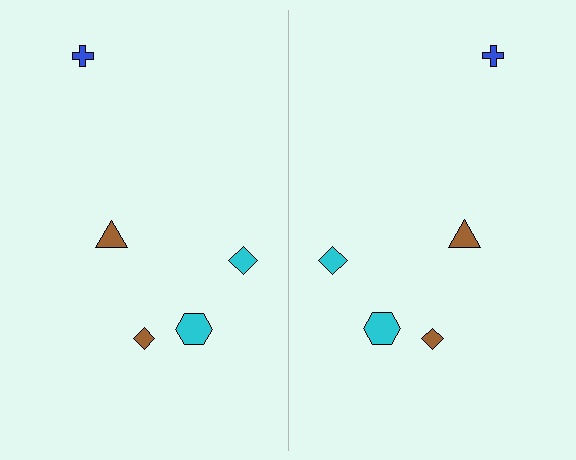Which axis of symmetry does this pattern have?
The pattern has a vertical axis of symmetry running through the center of the image.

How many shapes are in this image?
There are 10 shapes in this image.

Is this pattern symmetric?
Yes, this pattern has bilateral (reflection) symmetry.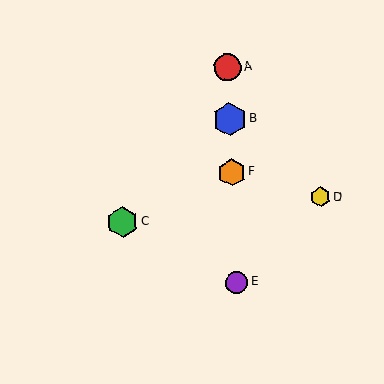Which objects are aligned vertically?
Objects A, B, E, F are aligned vertically.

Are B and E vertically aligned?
Yes, both are at x≈229.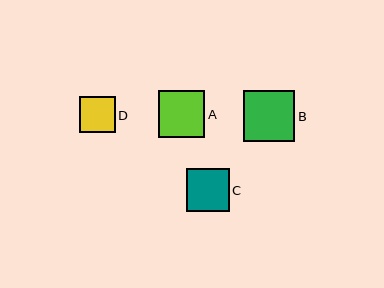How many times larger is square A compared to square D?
Square A is approximately 1.3 times the size of square D.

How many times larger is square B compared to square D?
Square B is approximately 1.4 times the size of square D.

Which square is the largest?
Square B is the largest with a size of approximately 51 pixels.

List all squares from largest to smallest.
From largest to smallest: B, A, C, D.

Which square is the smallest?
Square D is the smallest with a size of approximately 35 pixels.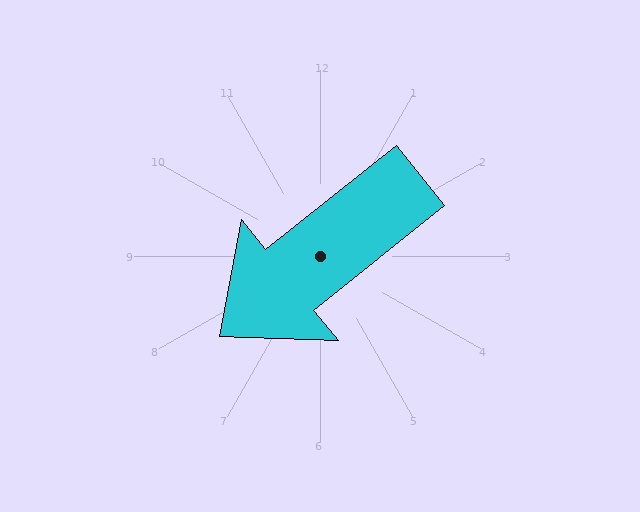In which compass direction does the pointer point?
Southwest.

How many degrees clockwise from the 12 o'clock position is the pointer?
Approximately 231 degrees.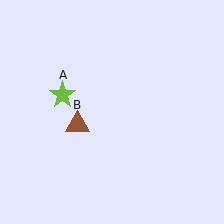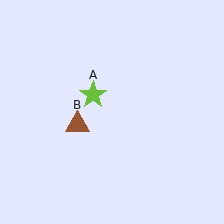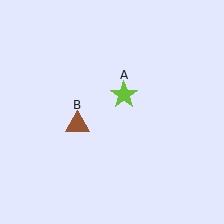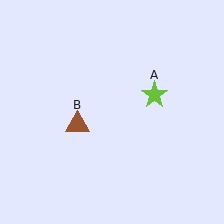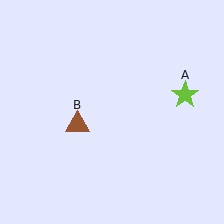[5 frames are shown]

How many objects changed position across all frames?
1 object changed position: lime star (object A).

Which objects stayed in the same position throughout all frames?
Brown triangle (object B) remained stationary.